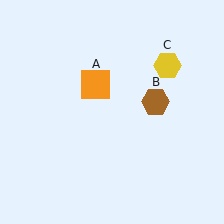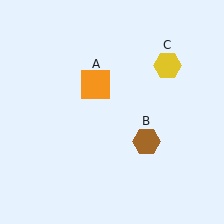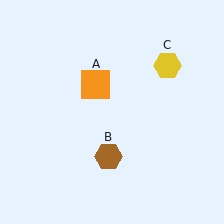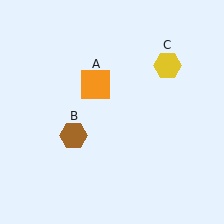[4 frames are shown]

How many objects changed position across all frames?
1 object changed position: brown hexagon (object B).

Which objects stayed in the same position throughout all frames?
Orange square (object A) and yellow hexagon (object C) remained stationary.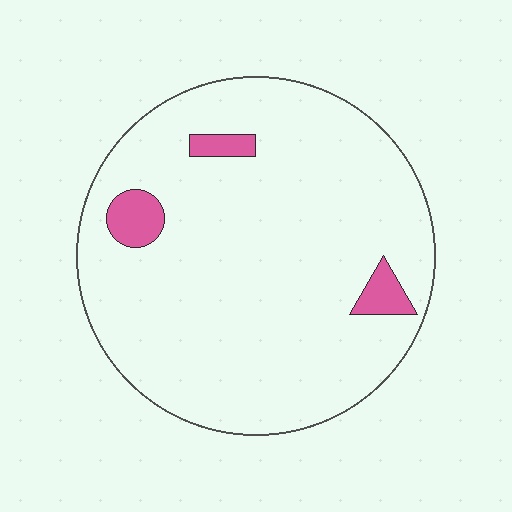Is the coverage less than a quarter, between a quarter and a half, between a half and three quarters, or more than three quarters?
Less than a quarter.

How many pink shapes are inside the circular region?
3.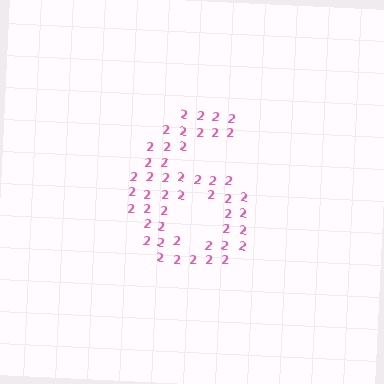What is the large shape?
The large shape is the digit 6.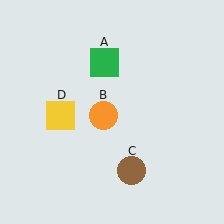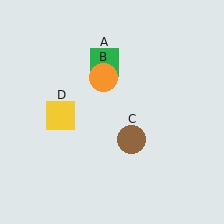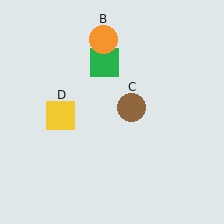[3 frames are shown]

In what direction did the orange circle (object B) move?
The orange circle (object B) moved up.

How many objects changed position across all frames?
2 objects changed position: orange circle (object B), brown circle (object C).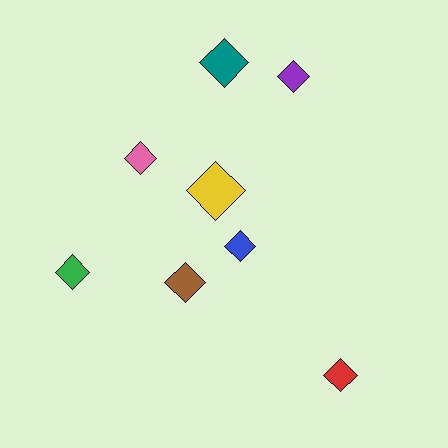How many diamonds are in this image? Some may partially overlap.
There are 8 diamonds.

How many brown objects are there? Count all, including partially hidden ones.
There is 1 brown object.